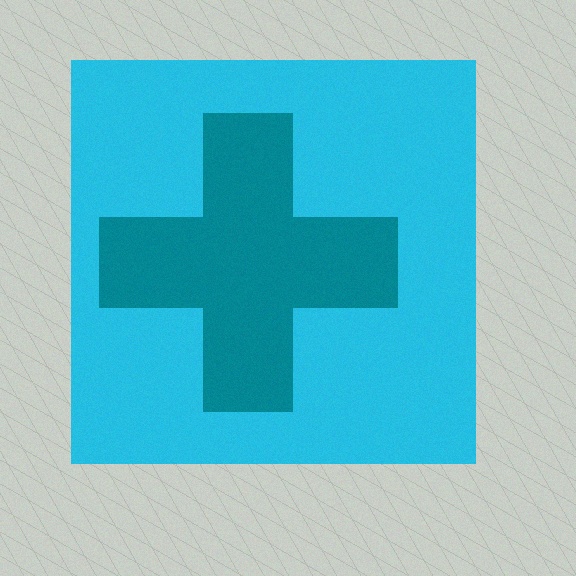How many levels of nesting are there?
2.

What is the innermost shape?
The teal cross.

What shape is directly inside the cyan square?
The teal cross.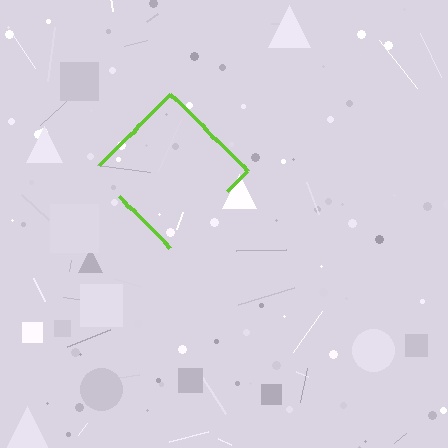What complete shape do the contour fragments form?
The contour fragments form a diamond.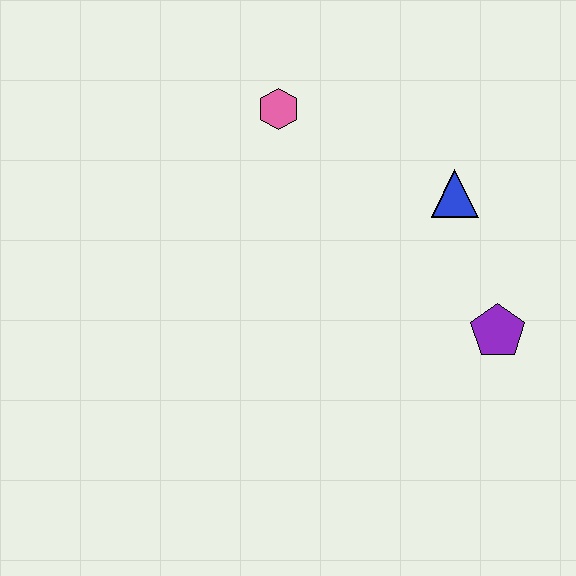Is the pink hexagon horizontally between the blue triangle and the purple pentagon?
No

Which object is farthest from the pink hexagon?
The purple pentagon is farthest from the pink hexagon.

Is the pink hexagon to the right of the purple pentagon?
No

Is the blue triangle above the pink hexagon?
No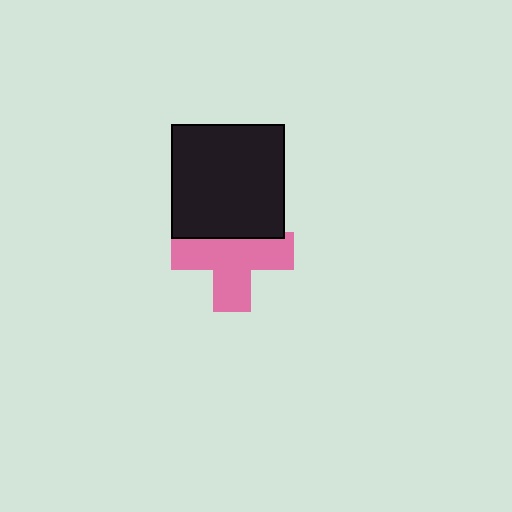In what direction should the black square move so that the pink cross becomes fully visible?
The black square should move up. That is the shortest direction to clear the overlap and leave the pink cross fully visible.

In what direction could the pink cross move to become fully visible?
The pink cross could move down. That would shift it out from behind the black square entirely.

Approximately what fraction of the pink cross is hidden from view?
Roughly 32% of the pink cross is hidden behind the black square.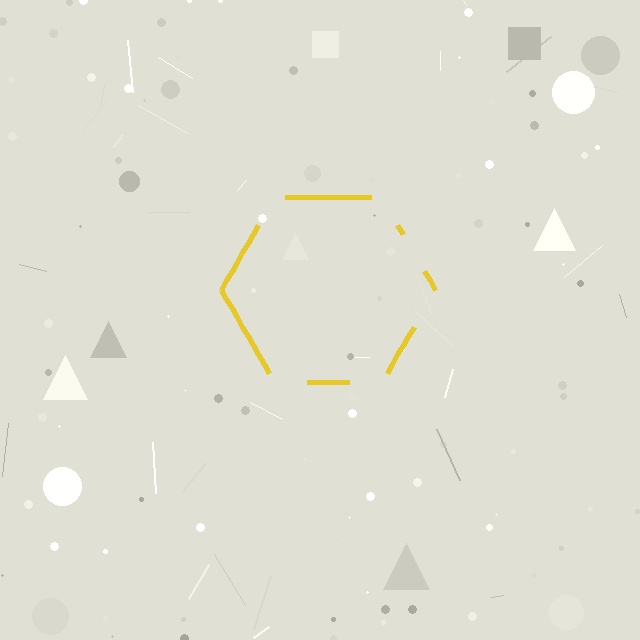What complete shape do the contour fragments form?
The contour fragments form a hexagon.